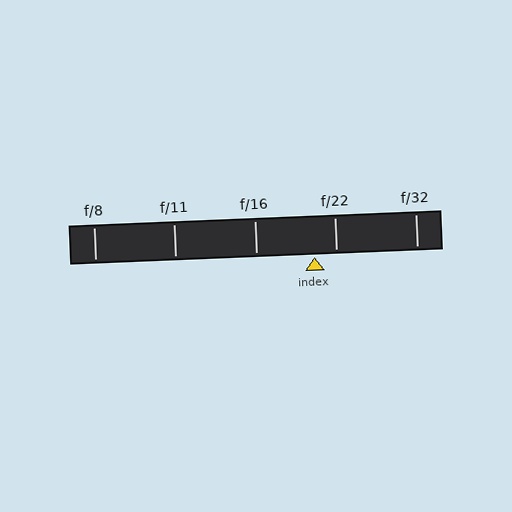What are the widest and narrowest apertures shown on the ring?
The widest aperture shown is f/8 and the narrowest is f/32.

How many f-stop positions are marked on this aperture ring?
There are 5 f-stop positions marked.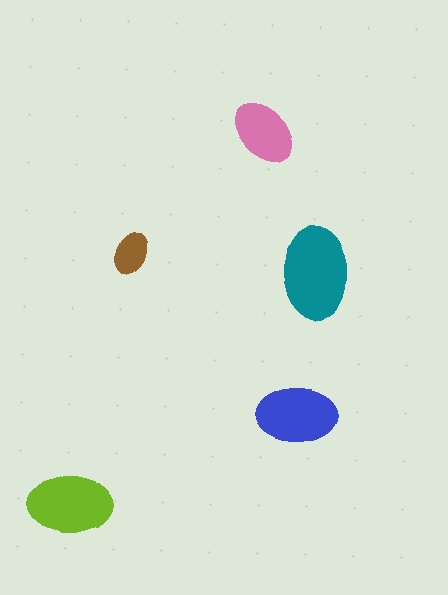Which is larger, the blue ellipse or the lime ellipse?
The lime one.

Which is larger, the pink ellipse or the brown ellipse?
The pink one.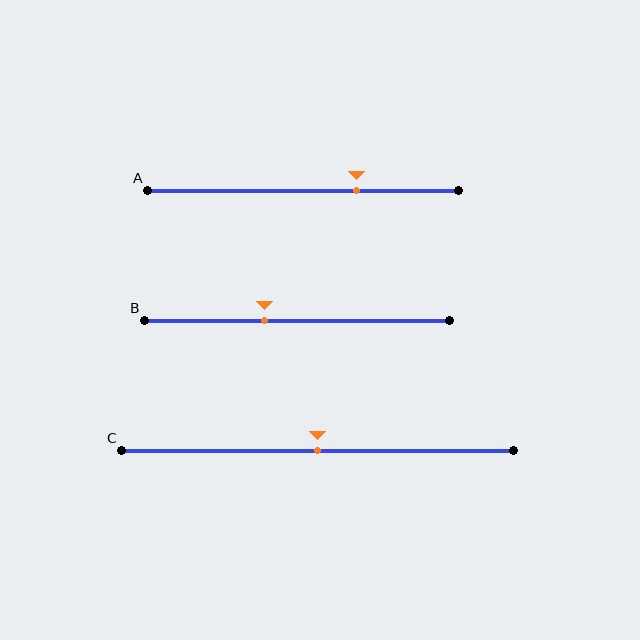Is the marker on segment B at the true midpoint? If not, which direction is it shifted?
No, the marker on segment B is shifted to the left by about 11% of the segment length.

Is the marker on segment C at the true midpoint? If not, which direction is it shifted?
Yes, the marker on segment C is at the true midpoint.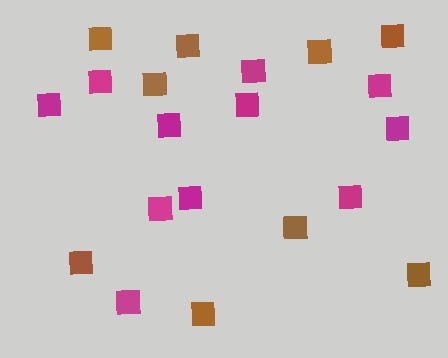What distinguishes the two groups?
There are 2 groups: one group of magenta squares (11) and one group of brown squares (9).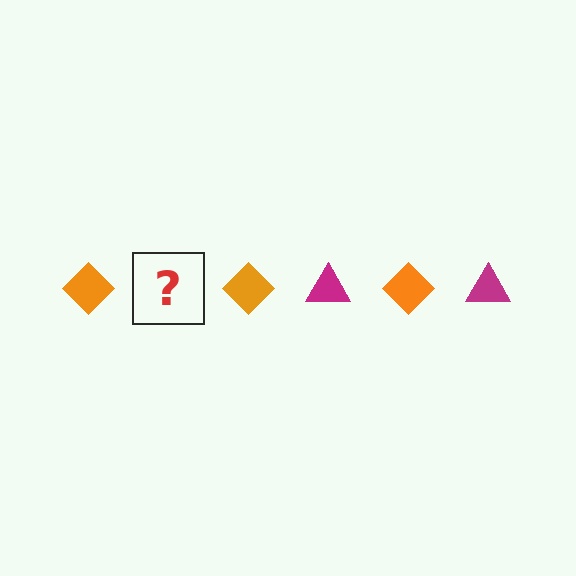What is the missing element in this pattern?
The missing element is a magenta triangle.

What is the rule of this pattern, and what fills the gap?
The rule is that the pattern alternates between orange diamond and magenta triangle. The gap should be filled with a magenta triangle.